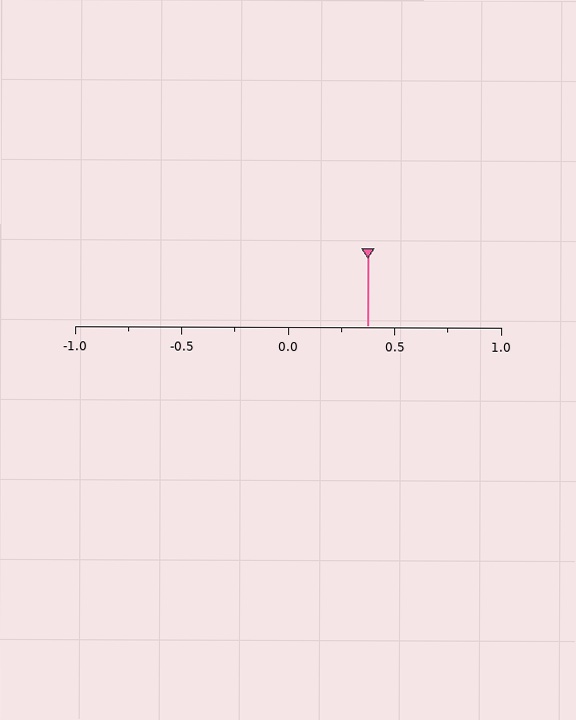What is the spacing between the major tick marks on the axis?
The major ticks are spaced 0.5 apart.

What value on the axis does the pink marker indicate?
The marker indicates approximately 0.38.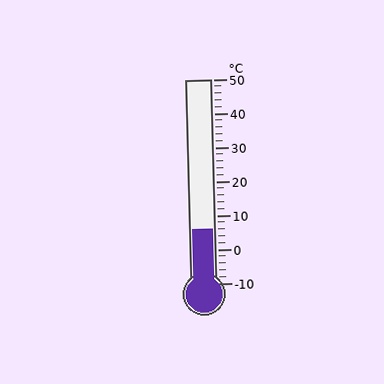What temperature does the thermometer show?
The thermometer shows approximately 6°C.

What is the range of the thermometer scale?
The thermometer scale ranges from -10°C to 50°C.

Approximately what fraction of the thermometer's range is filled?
The thermometer is filled to approximately 25% of its range.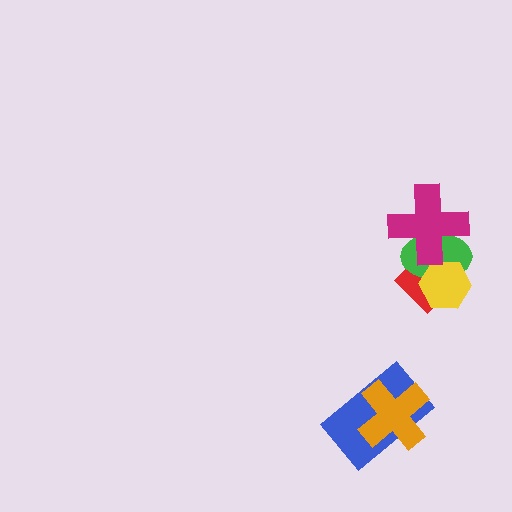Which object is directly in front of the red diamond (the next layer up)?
The green ellipse is directly in front of the red diamond.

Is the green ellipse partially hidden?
Yes, it is partially covered by another shape.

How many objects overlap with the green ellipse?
3 objects overlap with the green ellipse.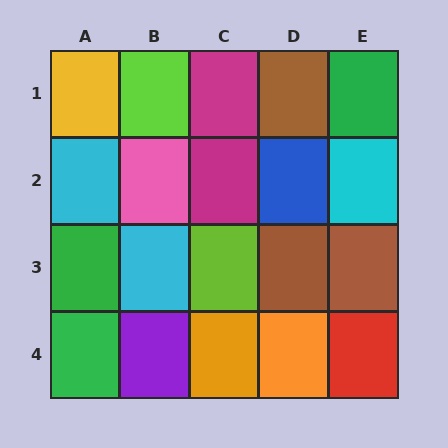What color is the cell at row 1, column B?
Lime.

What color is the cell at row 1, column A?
Yellow.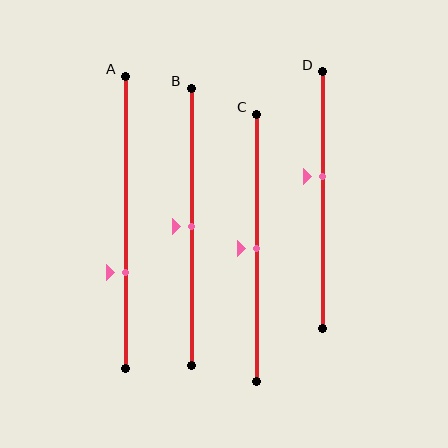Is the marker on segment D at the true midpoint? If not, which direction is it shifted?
No, the marker on segment D is shifted upward by about 9% of the segment length.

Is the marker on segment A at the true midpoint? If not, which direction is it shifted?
No, the marker on segment A is shifted downward by about 17% of the segment length.